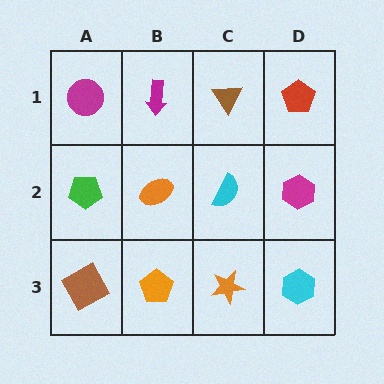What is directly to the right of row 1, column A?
A magenta arrow.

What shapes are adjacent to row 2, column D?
A red pentagon (row 1, column D), a cyan hexagon (row 3, column D), a cyan semicircle (row 2, column C).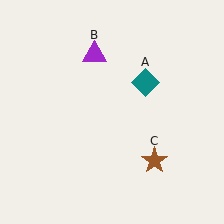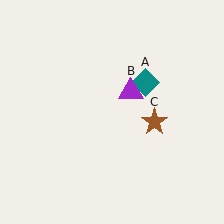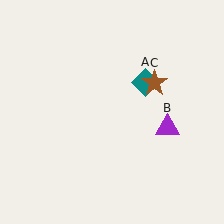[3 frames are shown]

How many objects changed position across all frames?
2 objects changed position: purple triangle (object B), brown star (object C).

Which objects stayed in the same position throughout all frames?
Teal diamond (object A) remained stationary.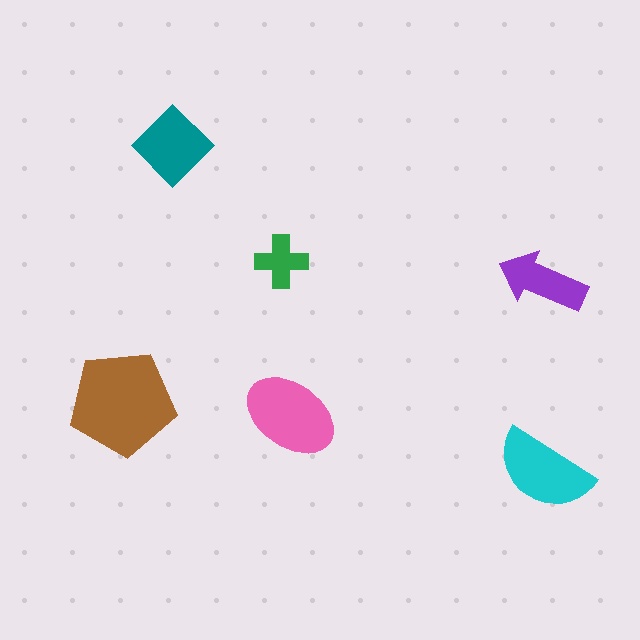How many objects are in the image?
There are 6 objects in the image.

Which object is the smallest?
The green cross.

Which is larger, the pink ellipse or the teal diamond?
The pink ellipse.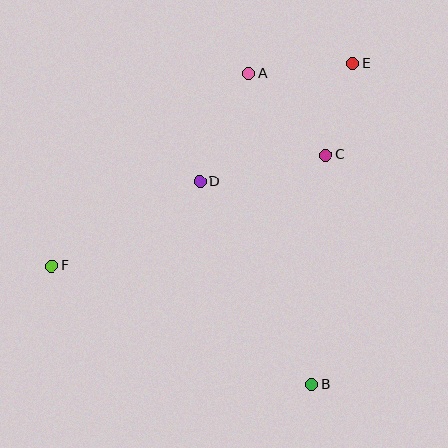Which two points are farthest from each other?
Points E and F are farthest from each other.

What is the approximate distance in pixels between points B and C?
The distance between B and C is approximately 230 pixels.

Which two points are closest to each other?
Points C and E are closest to each other.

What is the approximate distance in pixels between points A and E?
The distance between A and E is approximately 104 pixels.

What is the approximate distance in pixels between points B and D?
The distance between B and D is approximately 232 pixels.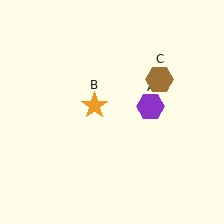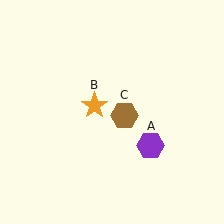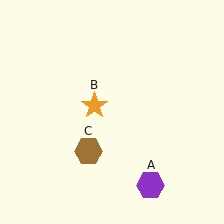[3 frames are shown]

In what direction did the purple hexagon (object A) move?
The purple hexagon (object A) moved down.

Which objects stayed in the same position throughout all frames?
Orange star (object B) remained stationary.